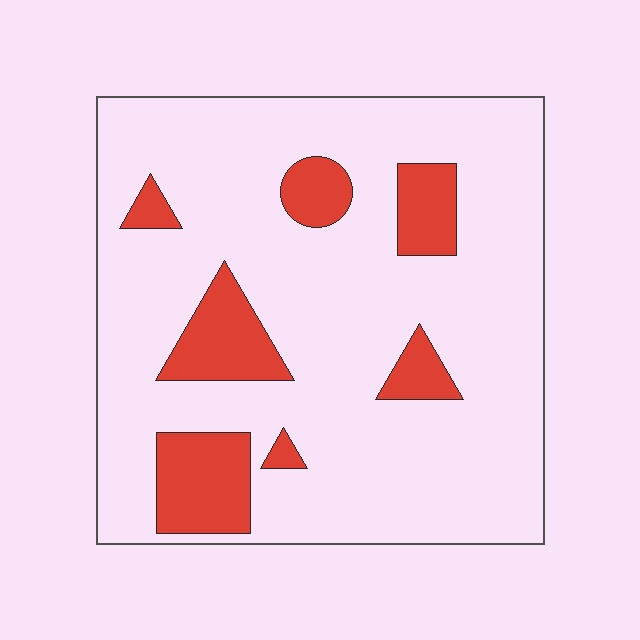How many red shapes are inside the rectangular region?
7.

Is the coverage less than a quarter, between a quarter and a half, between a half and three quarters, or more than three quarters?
Less than a quarter.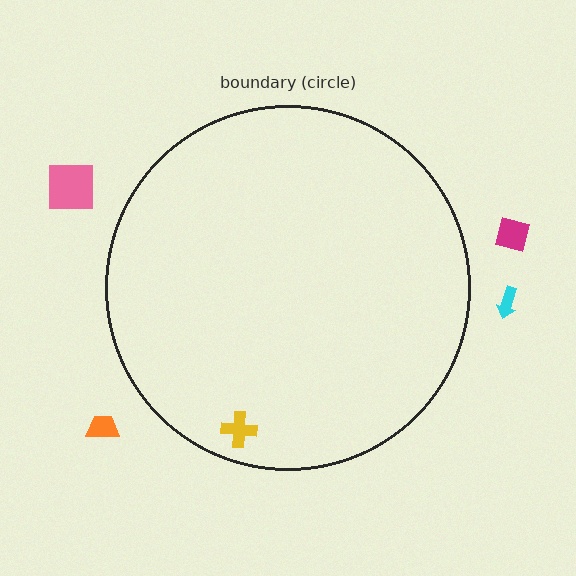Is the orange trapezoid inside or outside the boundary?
Outside.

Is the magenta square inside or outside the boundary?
Outside.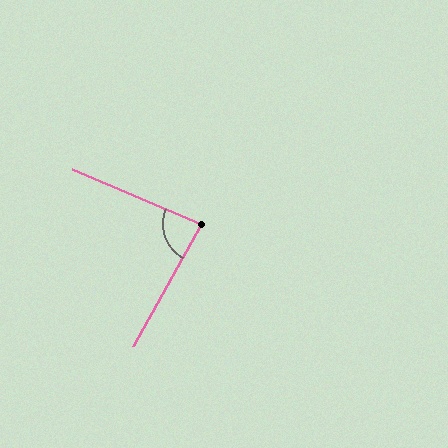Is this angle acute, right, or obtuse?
It is acute.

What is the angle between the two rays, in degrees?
Approximately 84 degrees.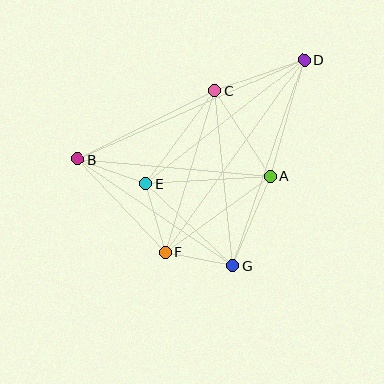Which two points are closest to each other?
Points F and G are closest to each other.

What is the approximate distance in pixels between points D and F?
The distance between D and F is approximately 237 pixels.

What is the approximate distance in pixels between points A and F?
The distance between A and F is approximately 129 pixels.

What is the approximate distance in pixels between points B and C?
The distance between B and C is approximately 153 pixels.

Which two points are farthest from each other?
Points B and D are farthest from each other.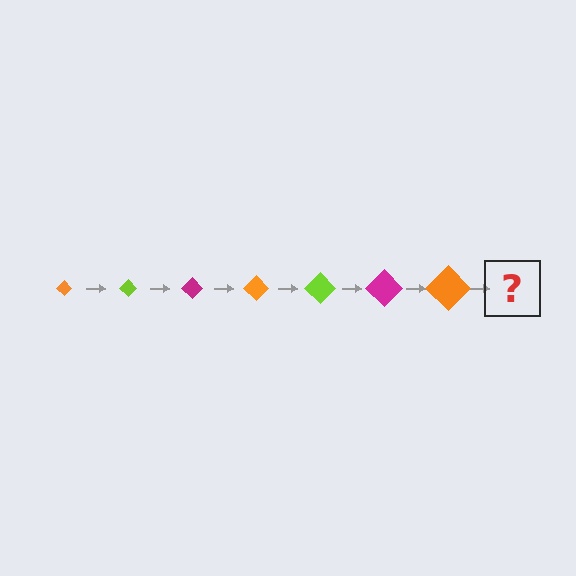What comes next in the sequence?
The next element should be a lime diamond, larger than the previous one.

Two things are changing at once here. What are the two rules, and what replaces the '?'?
The two rules are that the diamond grows larger each step and the color cycles through orange, lime, and magenta. The '?' should be a lime diamond, larger than the previous one.